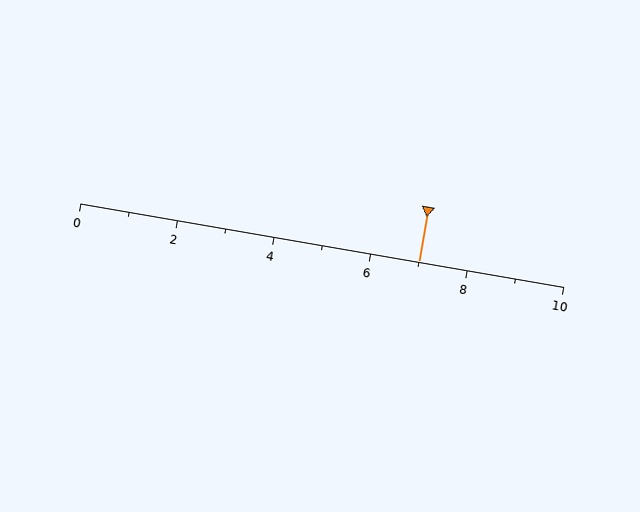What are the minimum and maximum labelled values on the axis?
The axis runs from 0 to 10.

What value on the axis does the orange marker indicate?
The marker indicates approximately 7.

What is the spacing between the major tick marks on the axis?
The major ticks are spaced 2 apart.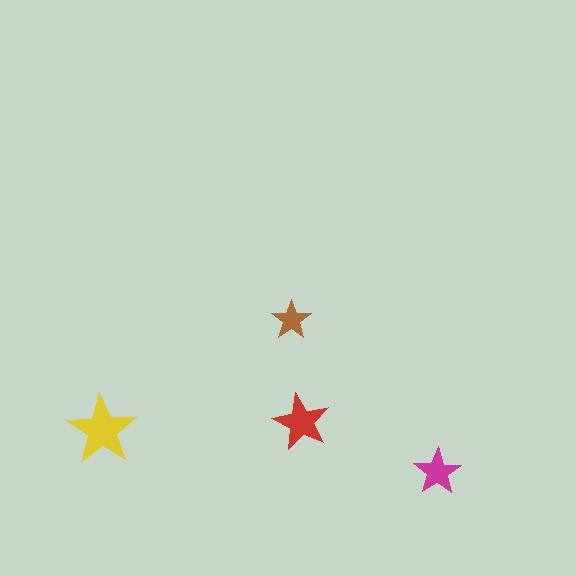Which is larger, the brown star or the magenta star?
The magenta one.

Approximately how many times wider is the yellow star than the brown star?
About 2 times wider.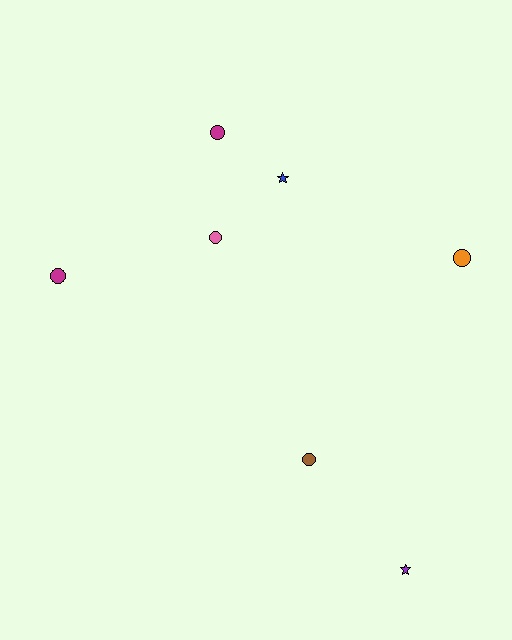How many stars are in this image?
There are 2 stars.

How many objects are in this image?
There are 7 objects.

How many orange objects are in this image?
There is 1 orange object.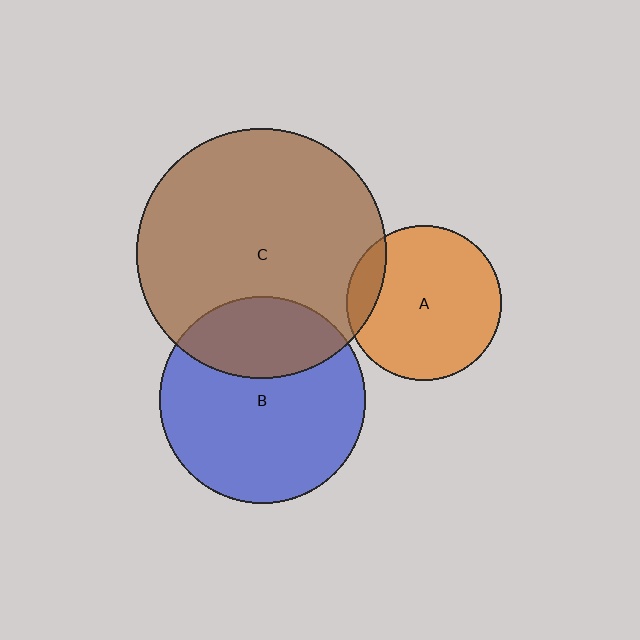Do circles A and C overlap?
Yes.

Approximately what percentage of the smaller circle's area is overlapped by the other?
Approximately 15%.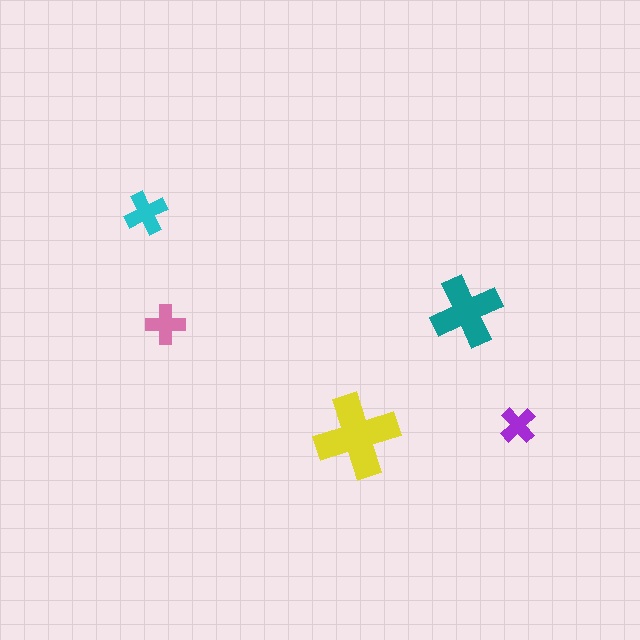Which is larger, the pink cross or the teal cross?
The teal one.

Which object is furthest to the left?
The cyan cross is leftmost.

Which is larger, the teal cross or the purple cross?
The teal one.